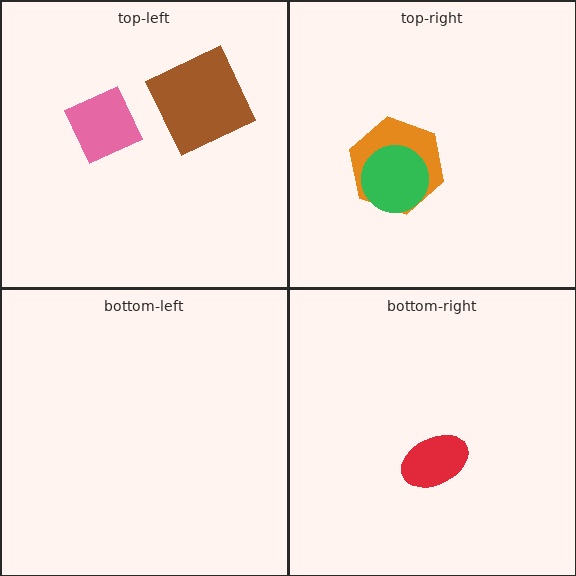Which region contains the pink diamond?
The top-left region.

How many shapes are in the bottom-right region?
1.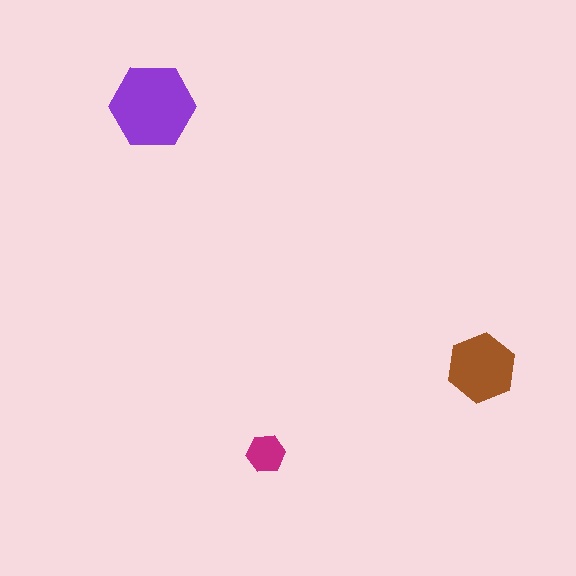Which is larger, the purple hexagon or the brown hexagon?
The purple one.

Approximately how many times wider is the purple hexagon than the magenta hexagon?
About 2 times wider.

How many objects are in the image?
There are 3 objects in the image.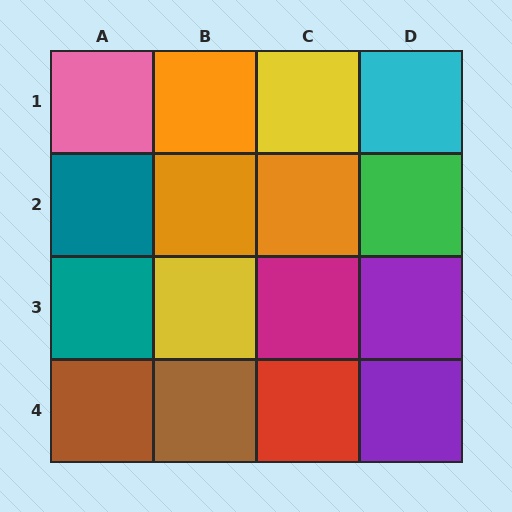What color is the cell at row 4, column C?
Red.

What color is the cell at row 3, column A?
Teal.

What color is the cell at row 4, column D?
Purple.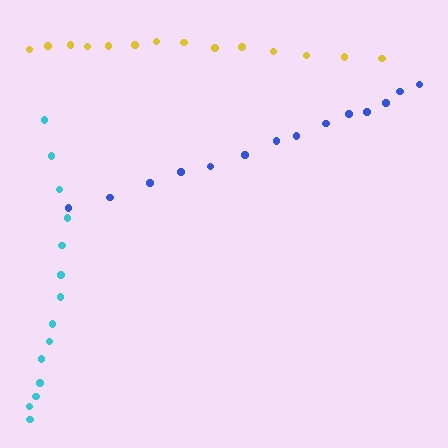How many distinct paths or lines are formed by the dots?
There are 3 distinct paths.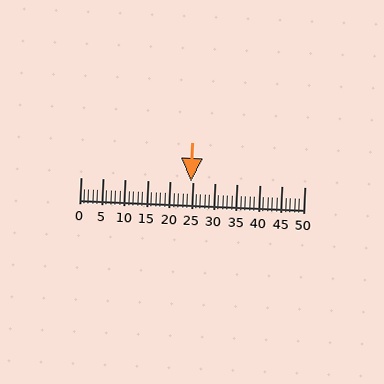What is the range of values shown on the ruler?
The ruler shows values from 0 to 50.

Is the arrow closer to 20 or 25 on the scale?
The arrow is closer to 25.